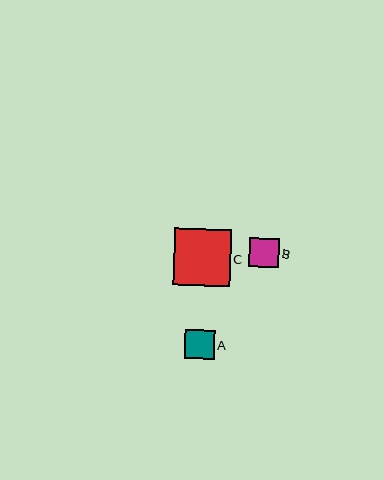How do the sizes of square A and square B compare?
Square A and square B are approximately the same size.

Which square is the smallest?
Square B is the smallest with a size of approximately 29 pixels.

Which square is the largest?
Square C is the largest with a size of approximately 57 pixels.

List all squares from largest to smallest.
From largest to smallest: C, A, B.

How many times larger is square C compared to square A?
Square C is approximately 1.9 times the size of square A.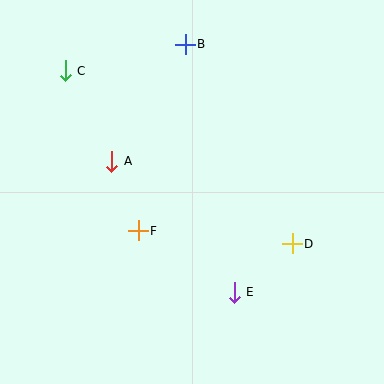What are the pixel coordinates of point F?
Point F is at (138, 231).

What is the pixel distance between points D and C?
The distance between D and C is 286 pixels.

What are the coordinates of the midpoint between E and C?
The midpoint between E and C is at (150, 181).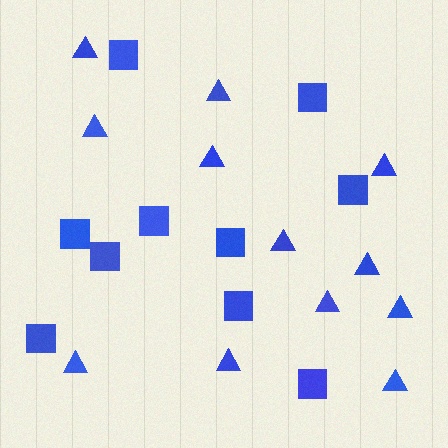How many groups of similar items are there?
There are 2 groups: one group of triangles (12) and one group of squares (10).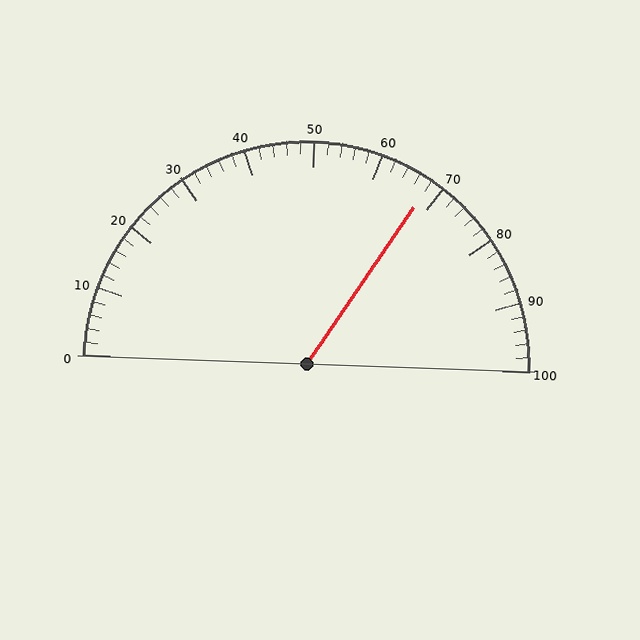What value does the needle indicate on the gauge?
The needle indicates approximately 68.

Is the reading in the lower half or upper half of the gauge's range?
The reading is in the upper half of the range (0 to 100).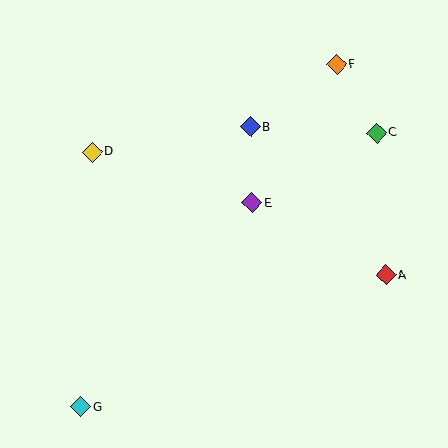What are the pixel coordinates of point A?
Point A is at (386, 275).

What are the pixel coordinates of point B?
Point B is at (250, 127).